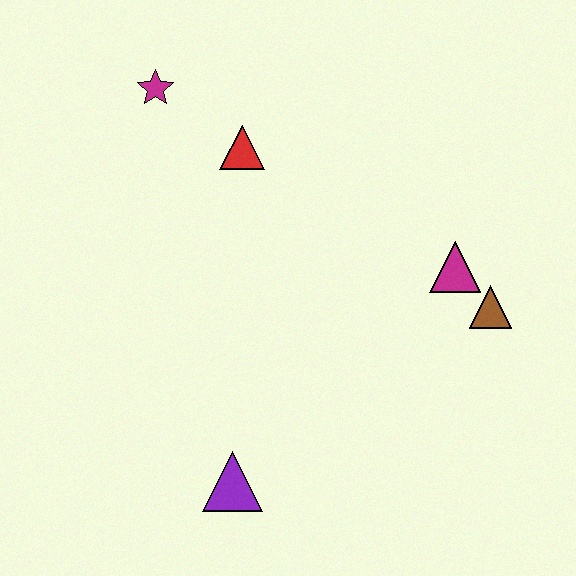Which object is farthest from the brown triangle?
The magenta star is farthest from the brown triangle.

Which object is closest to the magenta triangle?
The brown triangle is closest to the magenta triangle.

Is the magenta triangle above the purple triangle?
Yes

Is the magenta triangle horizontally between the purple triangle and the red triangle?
No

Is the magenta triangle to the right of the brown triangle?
No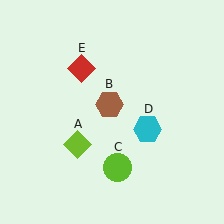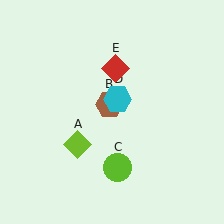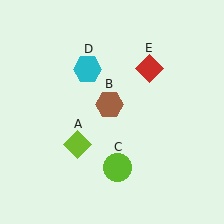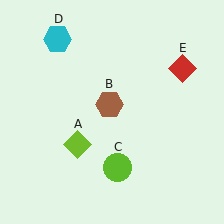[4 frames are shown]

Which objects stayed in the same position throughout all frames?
Lime diamond (object A) and brown hexagon (object B) and lime circle (object C) remained stationary.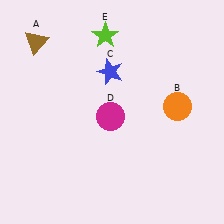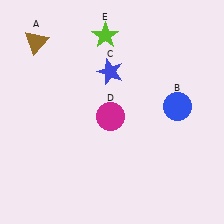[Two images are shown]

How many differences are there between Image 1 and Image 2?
There is 1 difference between the two images.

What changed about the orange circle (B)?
In Image 1, B is orange. In Image 2, it changed to blue.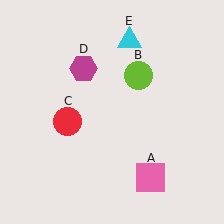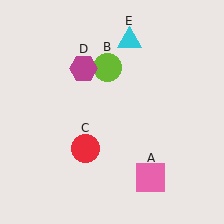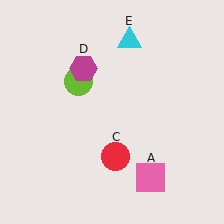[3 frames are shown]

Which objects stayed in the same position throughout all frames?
Pink square (object A) and magenta hexagon (object D) and cyan triangle (object E) remained stationary.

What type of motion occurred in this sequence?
The lime circle (object B), red circle (object C) rotated counterclockwise around the center of the scene.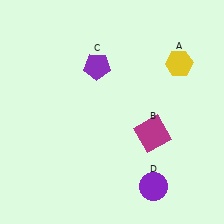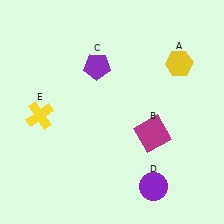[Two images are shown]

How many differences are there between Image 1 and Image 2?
There is 1 difference between the two images.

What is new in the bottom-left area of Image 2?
A yellow cross (E) was added in the bottom-left area of Image 2.